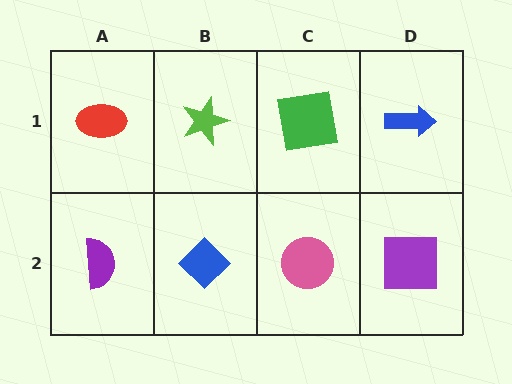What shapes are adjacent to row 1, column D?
A purple square (row 2, column D), a green square (row 1, column C).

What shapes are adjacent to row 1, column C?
A pink circle (row 2, column C), a lime star (row 1, column B), a blue arrow (row 1, column D).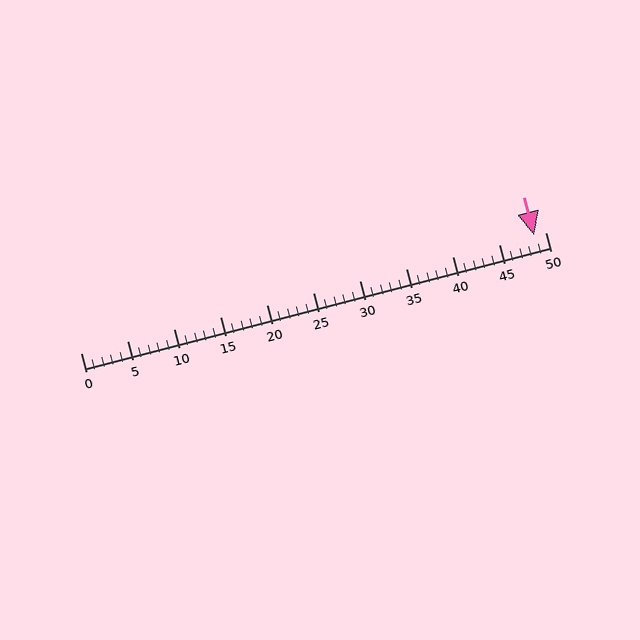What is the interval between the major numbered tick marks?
The major tick marks are spaced 5 units apart.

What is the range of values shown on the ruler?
The ruler shows values from 0 to 50.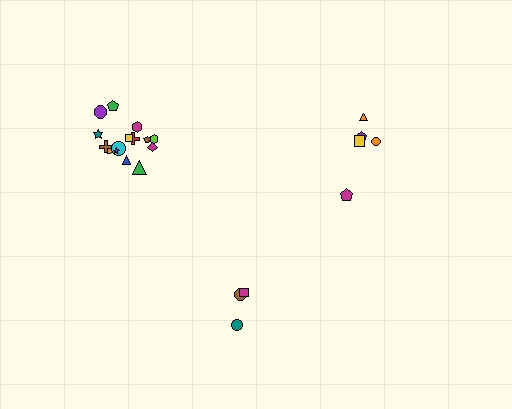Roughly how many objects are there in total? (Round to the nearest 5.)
Roughly 25 objects in total.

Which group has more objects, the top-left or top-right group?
The top-left group.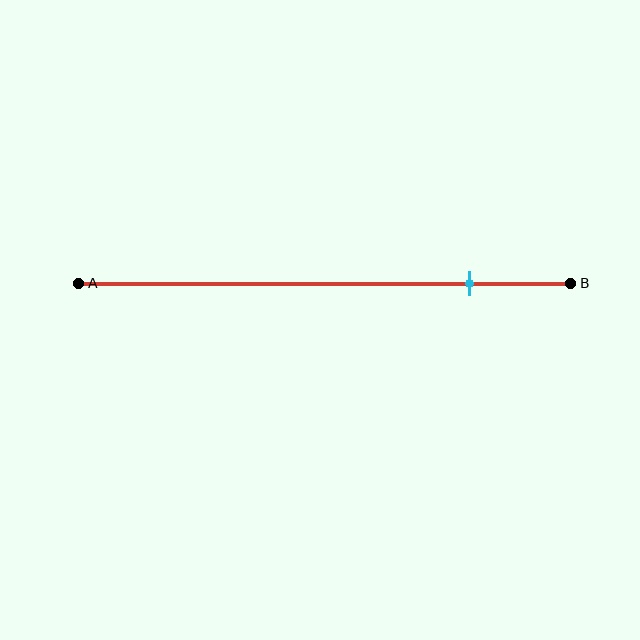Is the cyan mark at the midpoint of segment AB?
No, the mark is at about 80% from A, not at the 50% midpoint.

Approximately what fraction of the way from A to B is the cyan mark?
The cyan mark is approximately 80% of the way from A to B.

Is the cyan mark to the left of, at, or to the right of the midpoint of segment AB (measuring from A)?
The cyan mark is to the right of the midpoint of segment AB.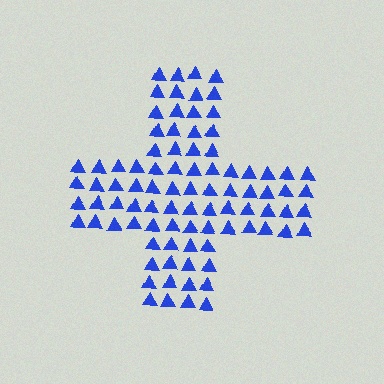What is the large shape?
The large shape is a cross.